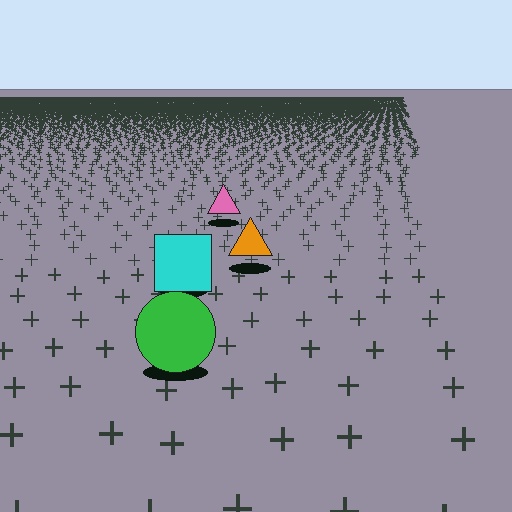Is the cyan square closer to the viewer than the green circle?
No. The green circle is closer — you can tell from the texture gradient: the ground texture is coarser near it.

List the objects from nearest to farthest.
From nearest to farthest: the green circle, the cyan square, the orange triangle, the pink triangle.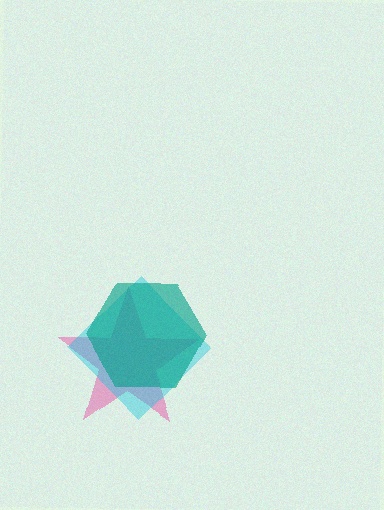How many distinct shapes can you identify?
There are 3 distinct shapes: a pink star, a cyan diamond, a teal hexagon.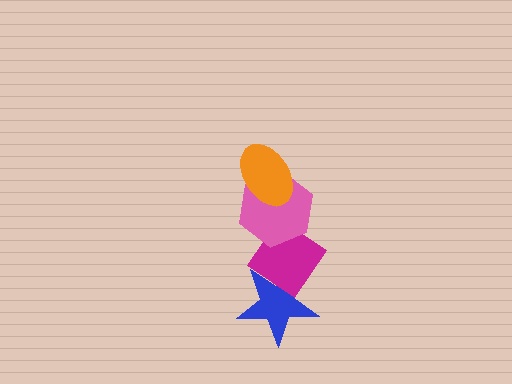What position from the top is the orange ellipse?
The orange ellipse is 1st from the top.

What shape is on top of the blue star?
The magenta diamond is on top of the blue star.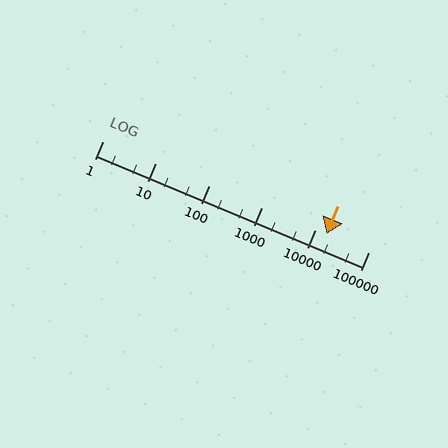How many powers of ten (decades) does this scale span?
The scale spans 5 decades, from 1 to 100000.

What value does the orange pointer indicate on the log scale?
The pointer indicates approximately 16000.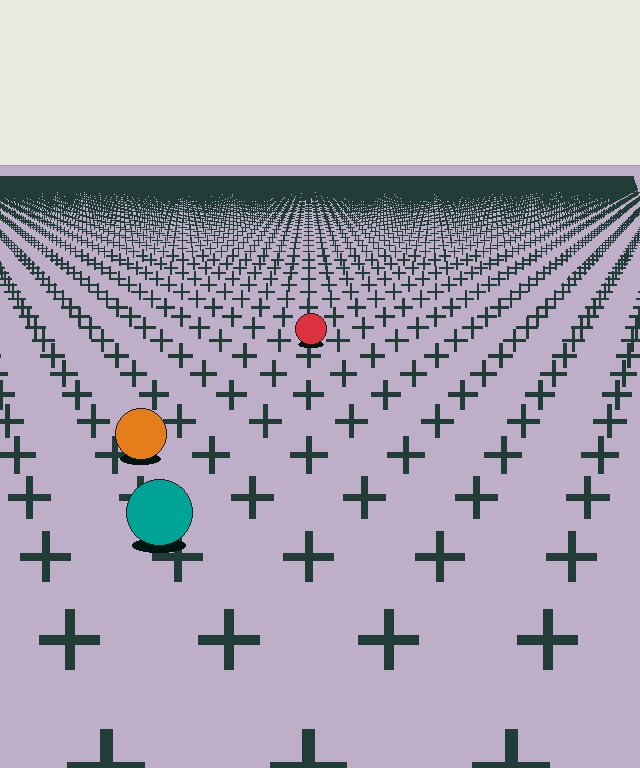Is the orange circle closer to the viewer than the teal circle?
No. The teal circle is closer — you can tell from the texture gradient: the ground texture is coarser near it.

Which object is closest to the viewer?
The teal circle is closest. The texture marks near it are larger and more spread out.